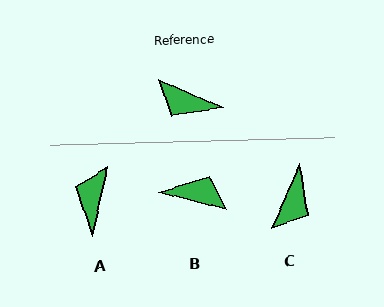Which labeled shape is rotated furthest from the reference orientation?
B, about 171 degrees away.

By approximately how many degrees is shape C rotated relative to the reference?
Approximately 90 degrees counter-clockwise.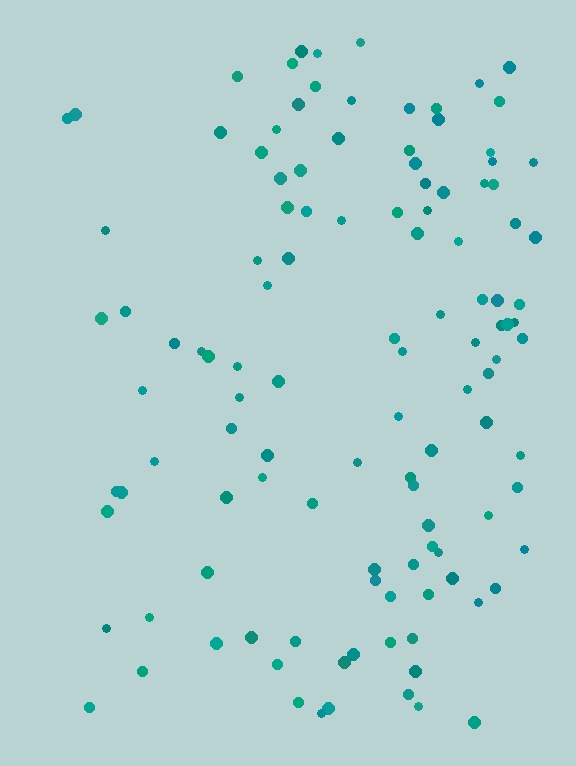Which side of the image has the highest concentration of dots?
The right.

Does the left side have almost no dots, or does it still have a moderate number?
Still a moderate number, just noticeably fewer than the right.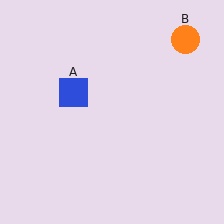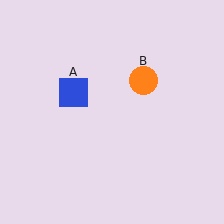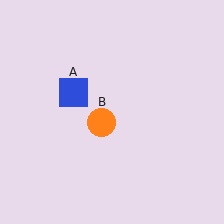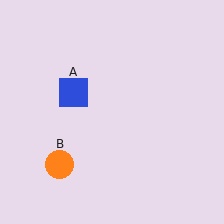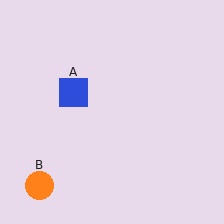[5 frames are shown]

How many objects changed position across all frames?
1 object changed position: orange circle (object B).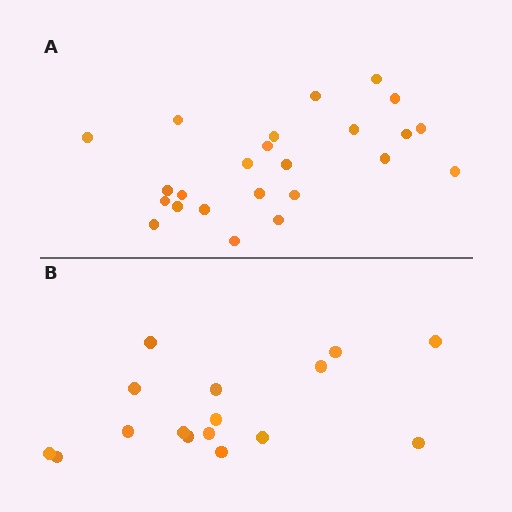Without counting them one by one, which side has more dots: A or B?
Region A (the top region) has more dots.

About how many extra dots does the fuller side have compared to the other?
Region A has roughly 8 or so more dots than region B.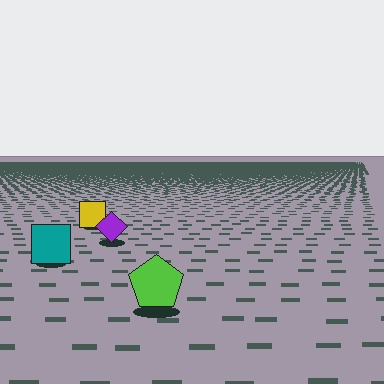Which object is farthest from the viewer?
The yellow square is farthest from the viewer. It appears smaller and the ground texture around it is denser.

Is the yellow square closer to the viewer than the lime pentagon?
No. The lime pentagon is closer — you can tell from the texture gradient: the ground texture is coarser near it.